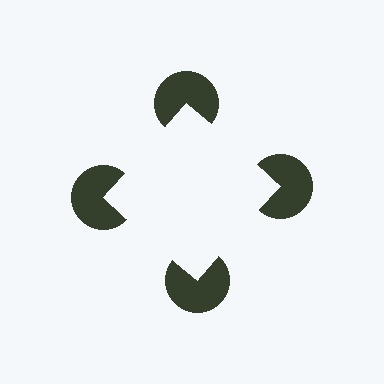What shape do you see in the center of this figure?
An illusory square — its edges are inferred from the aligned wedge cuts in the pac-man discs, not physically drawn.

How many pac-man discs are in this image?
There are 4 — one at each vertex of the illusory square.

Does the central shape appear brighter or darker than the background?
It typically appears slightly brighter than the background, even though no actual brightness change is drawn.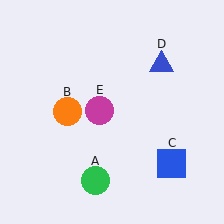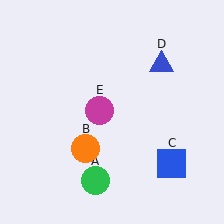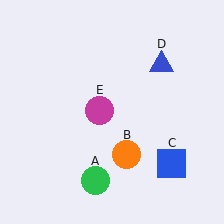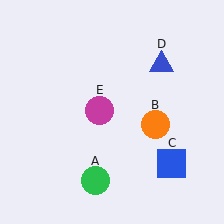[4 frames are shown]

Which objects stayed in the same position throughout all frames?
Green circle (object A) and blue square (object C) and blue triangle (object D) and magenta circle (object E) remained stationary.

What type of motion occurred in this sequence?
The orange circle (object B) rotated counterclockwise around the center of the scene.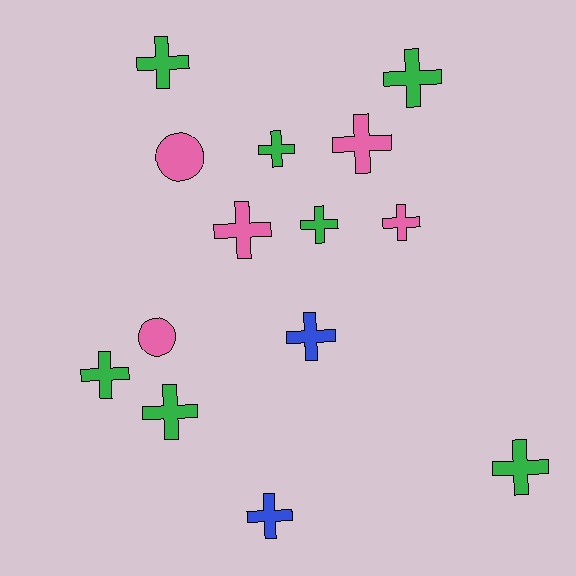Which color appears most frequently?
Green, with 7 objects.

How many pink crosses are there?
There are 3 pink crosses.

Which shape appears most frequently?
Cross, with 12 objects.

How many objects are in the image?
There are 14 objects.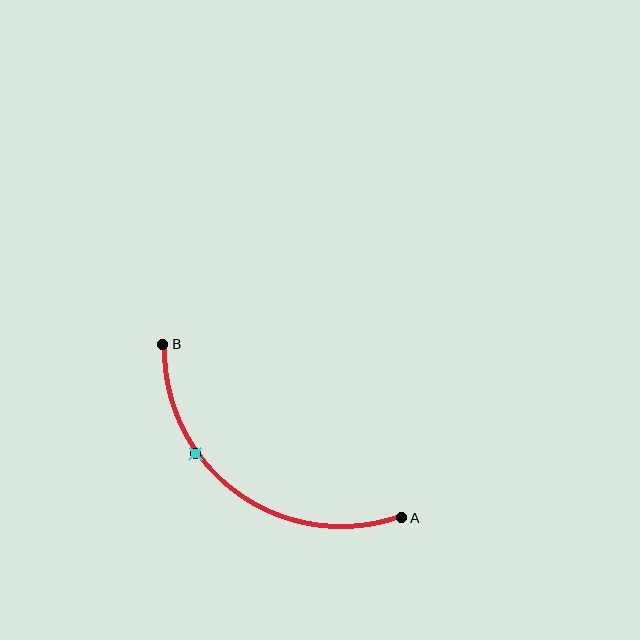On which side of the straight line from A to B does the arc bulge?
The arc bulges below and to the left of the straight line connecting A and B.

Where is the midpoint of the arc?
The arc midpoint is the point on the curve farthest from the straight line joining A and B. It sits below and to the left of that line.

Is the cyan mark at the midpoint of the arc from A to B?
No. The cyan mark lies on the arc but is closer to endpoint B. The arc midpoint would be at the point on the curve equidistant along the arc from both A and B.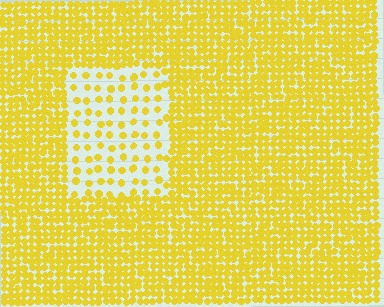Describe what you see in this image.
The image contains small yellow elements arranged at two different densities. A rectangle-shaped region is visible where the elements are less densely packed than the surrounding area.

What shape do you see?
I see a rectangle.